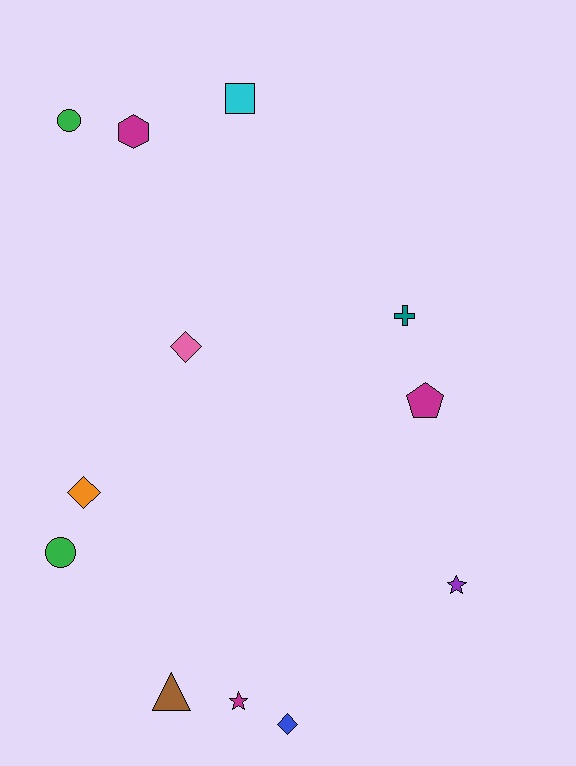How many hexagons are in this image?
There is 1 hexagon.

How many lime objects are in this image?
There are no lime objects.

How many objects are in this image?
There are 12 objects.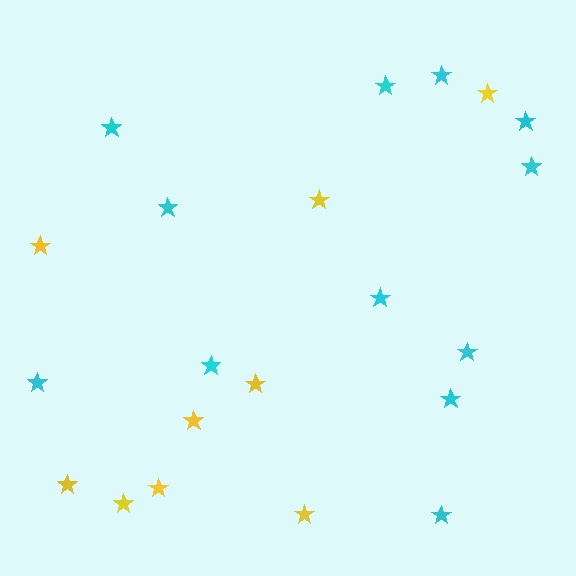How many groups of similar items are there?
There are 2 groups: one group of cyan stars (12) and one group of yellow stars (9).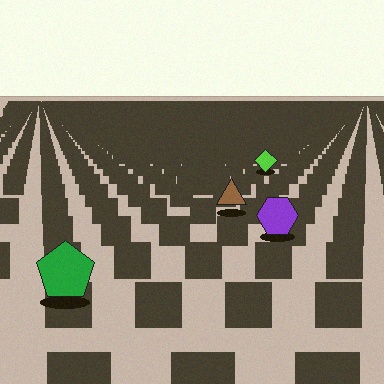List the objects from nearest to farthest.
From nearest to farthest: the green pentagon, the purple hexagon, the brown triangle, the lime diamond.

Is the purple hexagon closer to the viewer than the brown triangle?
Yes. The purple hexagon is closer — you can tell from the texture gradient: the ground texture is coarser near it.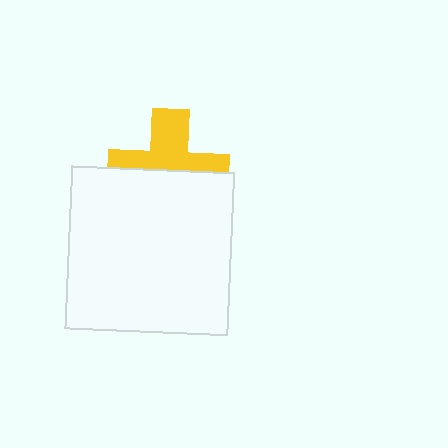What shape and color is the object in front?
The object in front is a white square.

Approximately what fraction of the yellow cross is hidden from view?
Roughly 52% of the yellow cross is hidden behind the white square.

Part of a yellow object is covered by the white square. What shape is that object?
It is a cross.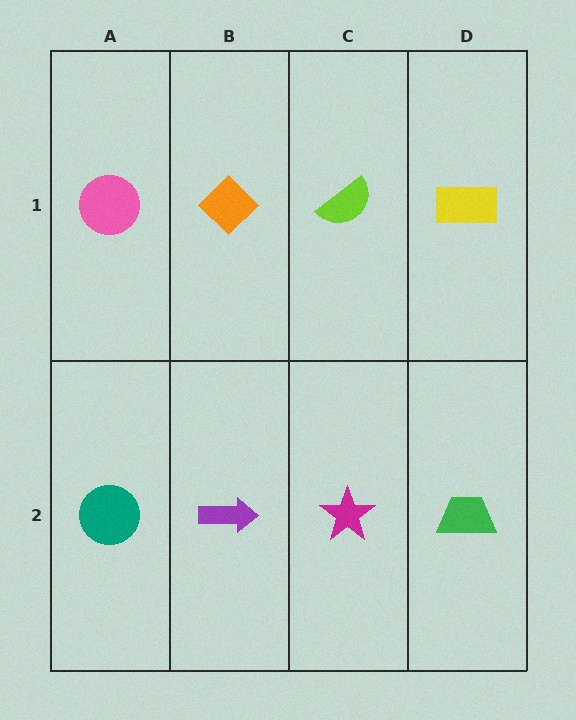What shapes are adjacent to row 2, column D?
A yellow rectangle (row 1, column D), a magenta star (row 2, column C).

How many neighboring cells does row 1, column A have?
2.